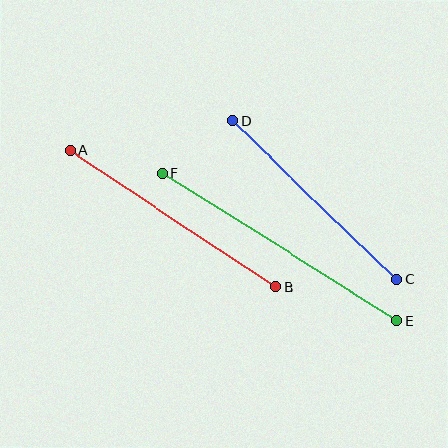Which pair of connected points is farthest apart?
Points E and F are farthest apart.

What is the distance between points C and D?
The distance is approximately 228 pixels.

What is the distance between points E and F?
The distance is approximately 277 pixels.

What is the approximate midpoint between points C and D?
The midpoint is at approximately (314, 200) pixels.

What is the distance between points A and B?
The distance is approximately 247 pixels.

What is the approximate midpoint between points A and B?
The midpoint is at approximately (172, 218) pixels.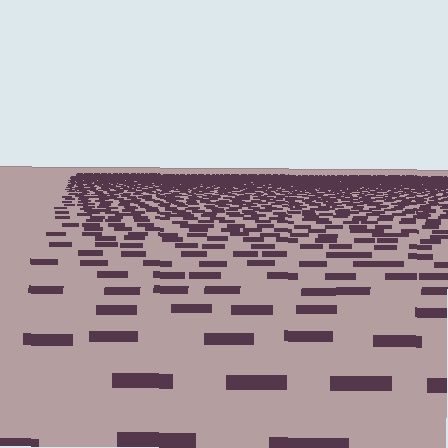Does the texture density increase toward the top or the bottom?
Density increases toward the top.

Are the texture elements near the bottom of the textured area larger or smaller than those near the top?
Larger. Near the bottom, elements are closer to the viewer and appear at a bigger on-screen size.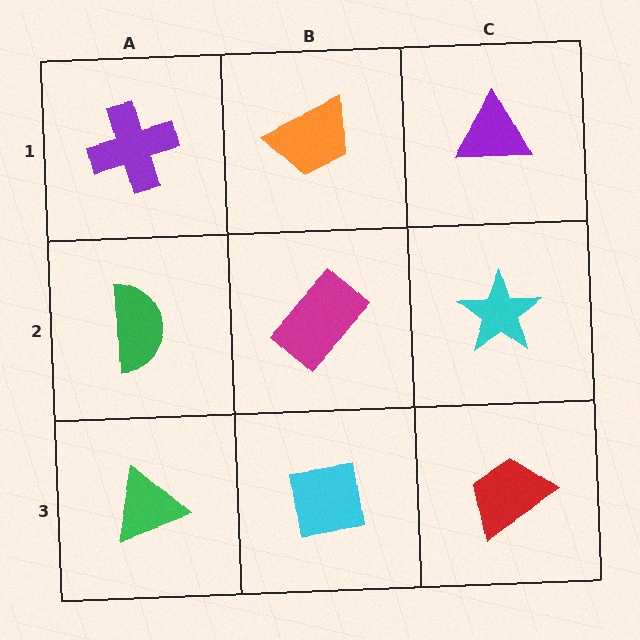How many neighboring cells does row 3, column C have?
2.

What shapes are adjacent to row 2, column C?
A purple triangle (row 1, column C), a red trapezoid (row 3, column C), a magenta rectangle (row 2, column B).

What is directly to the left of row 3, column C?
A cyan square.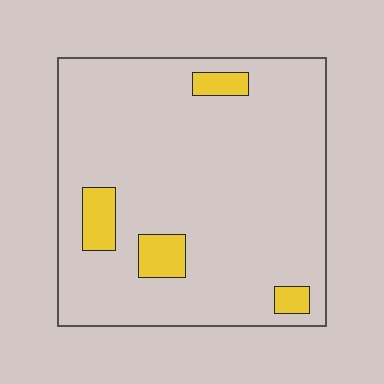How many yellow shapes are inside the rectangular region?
4.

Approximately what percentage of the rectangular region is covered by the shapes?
Approximately 10%.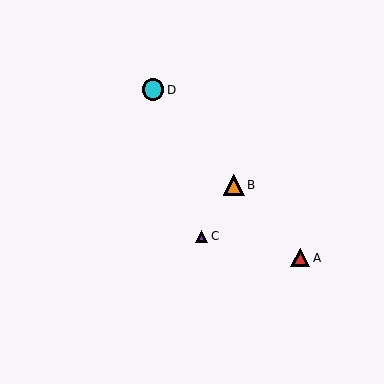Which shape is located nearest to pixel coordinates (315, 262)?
The red triangle (labeled A) at (300, 258) is nearest to that location.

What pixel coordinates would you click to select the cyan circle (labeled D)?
Click at (153, 90) to select the cyan circle D.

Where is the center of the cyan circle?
The center of the cyan circle is at (153, 90).